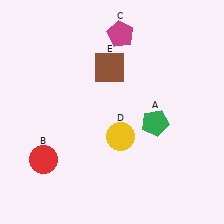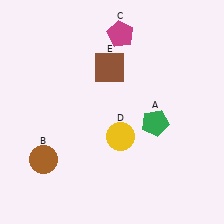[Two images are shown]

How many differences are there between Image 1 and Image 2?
There is 1 difference between the two images.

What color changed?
The circle (B) changed from red in Image 1 to brown in Image 2.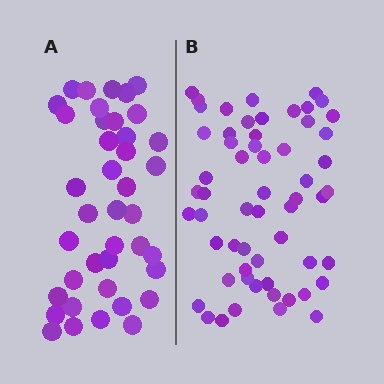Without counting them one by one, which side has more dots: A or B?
Region B (the right region) has more dots.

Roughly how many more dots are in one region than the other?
Region B has approximately 15 more dots than region A.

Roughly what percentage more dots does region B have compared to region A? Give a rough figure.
About 40% more.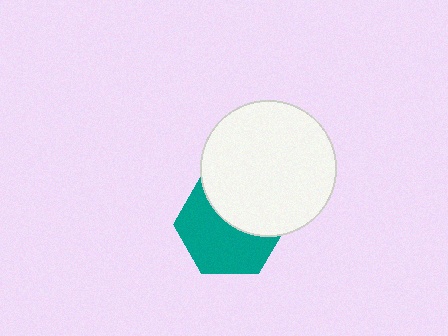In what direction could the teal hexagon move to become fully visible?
The teal hexagon could move down. That would shift it out from behind the white circle entirely.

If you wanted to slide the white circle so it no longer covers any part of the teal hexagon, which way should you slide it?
Slide it up — that is the most direct way to separate the two shapes.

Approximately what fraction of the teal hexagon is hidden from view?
Roughly 43% of the teal hexagon is hidden behind the white circle.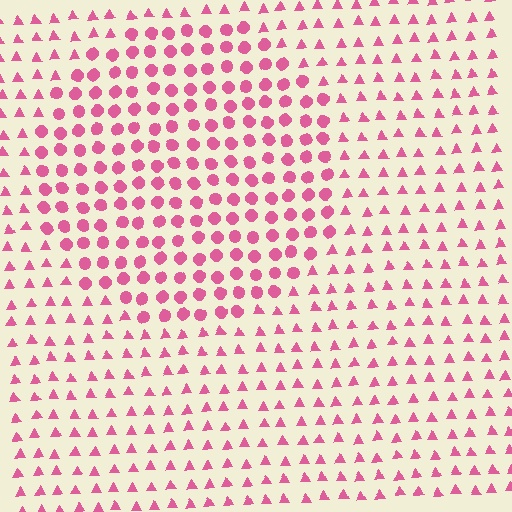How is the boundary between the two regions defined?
The boundary is defined by a change in element shape: circles inside vs. triangles outside. All elements share the same color and spacing.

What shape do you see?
I see a circle.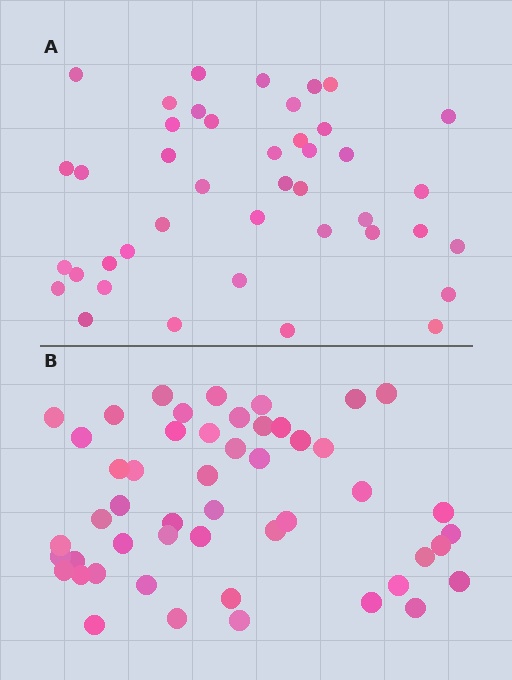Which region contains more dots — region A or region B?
Region B (the bottom region) has more dots.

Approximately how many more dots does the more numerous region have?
Region B has roughly 8 or so more dots than region A.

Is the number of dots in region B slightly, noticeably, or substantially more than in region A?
Region B has only slightly more — the two regions are fairly close. The ratio is roughly 1.2 to 1.